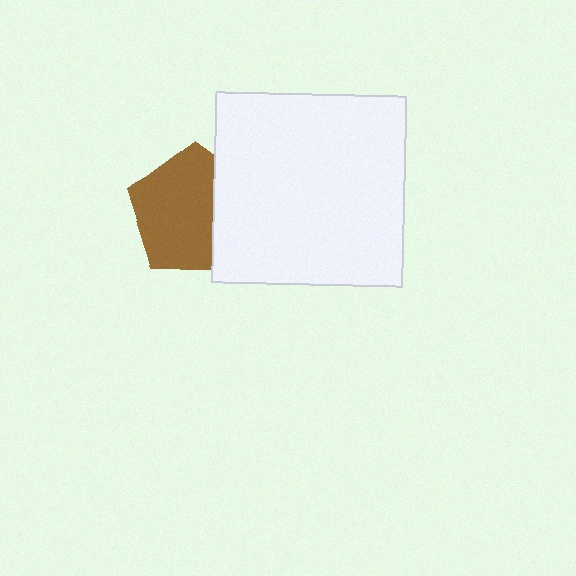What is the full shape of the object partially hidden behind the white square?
The partially hidden object is a brown pentagon.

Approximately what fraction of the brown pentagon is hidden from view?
Roughly 31% of the brown pentagon is hidden behind the white square.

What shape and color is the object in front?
The object in front is a white square.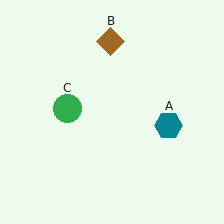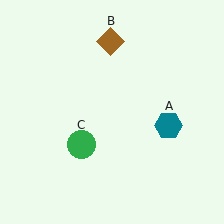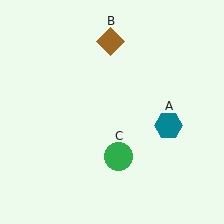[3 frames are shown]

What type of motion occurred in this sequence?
The green circle (object C) rotated counterclockwise around the center of the scene.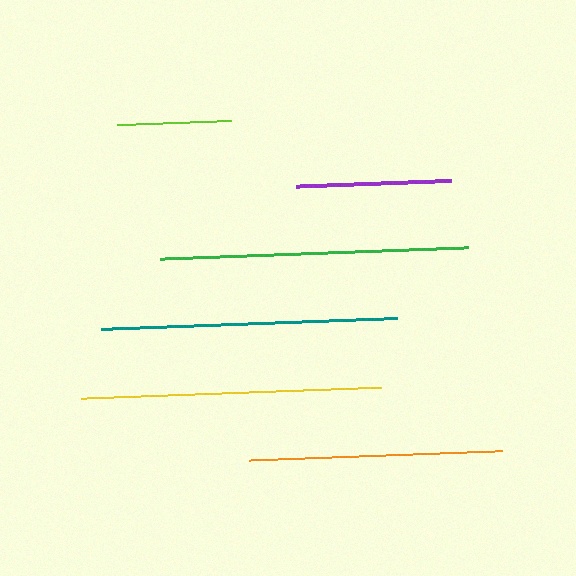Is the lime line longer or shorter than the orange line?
The orange line is longer than the lime line.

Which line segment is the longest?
The green line is the longest at approximately 309 pixels.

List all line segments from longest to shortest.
From longest to shortest: green, yellow, teal, orange, purple, lime.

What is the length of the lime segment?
The lime segment is approximately 113 pixels long.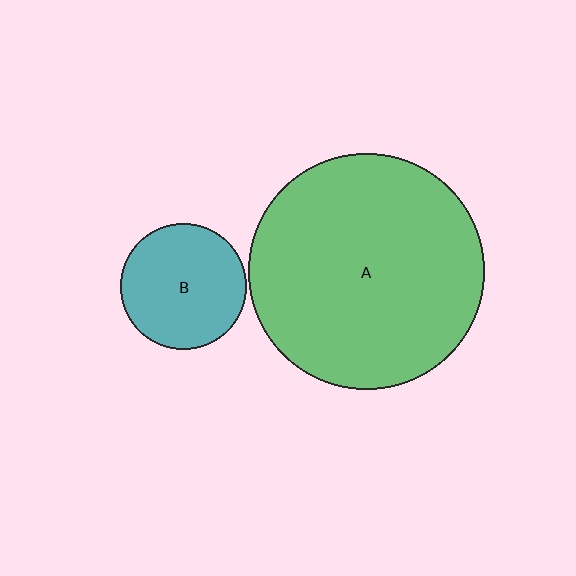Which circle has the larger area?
Circle A (green).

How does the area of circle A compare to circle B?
Approximately 3.5 times.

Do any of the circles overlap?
No, none of the circles overlap.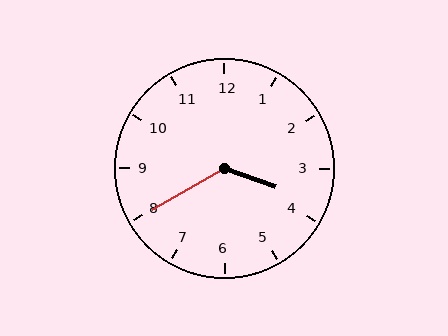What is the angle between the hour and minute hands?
Approximately 130 degrees.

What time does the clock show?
3:40.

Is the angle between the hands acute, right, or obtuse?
It is obtuse.